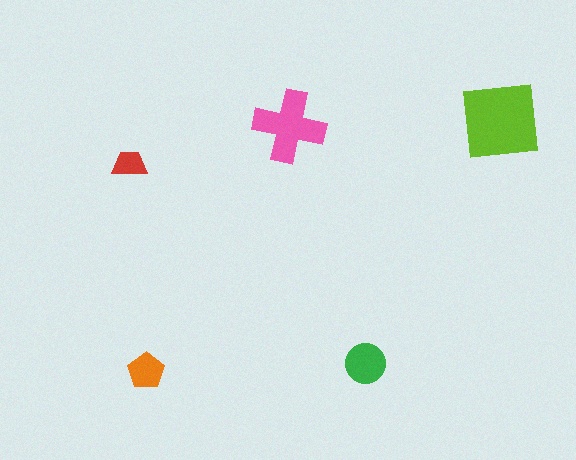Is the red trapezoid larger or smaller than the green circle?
Smaller.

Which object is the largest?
The lime square.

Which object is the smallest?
The red trapezoid.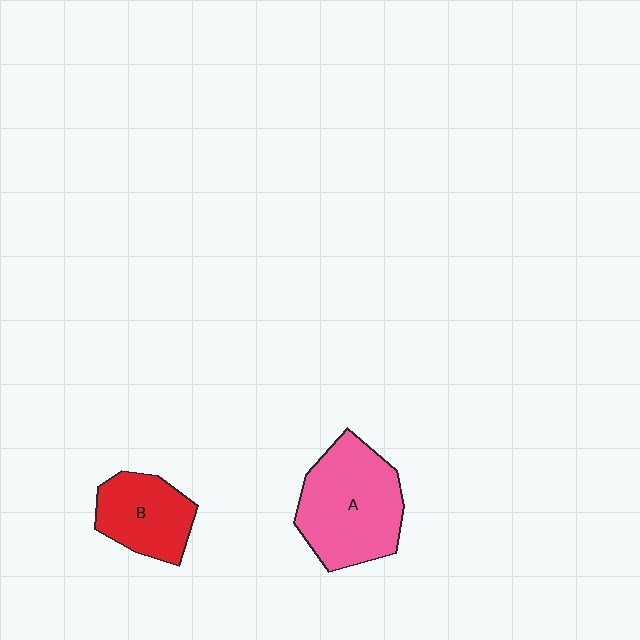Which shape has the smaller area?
Shape B (red).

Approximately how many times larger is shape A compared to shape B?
Approximately 1.6 times.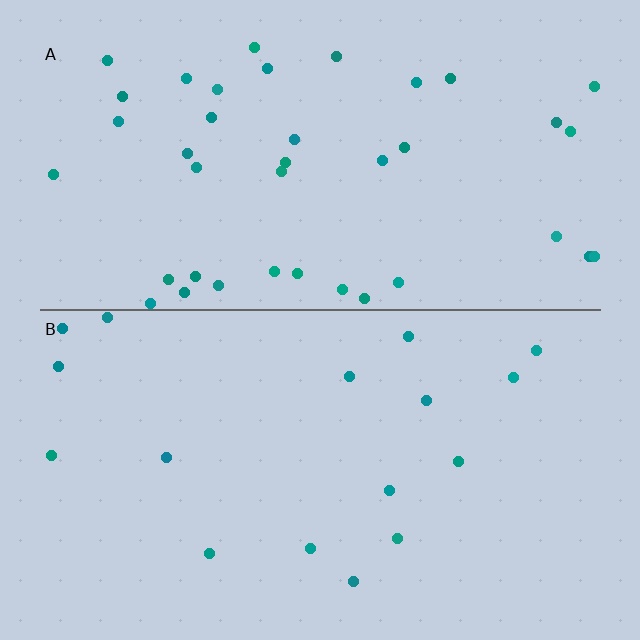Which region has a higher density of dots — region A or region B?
A (the top).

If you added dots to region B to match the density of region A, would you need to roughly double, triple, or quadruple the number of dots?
Approximately double.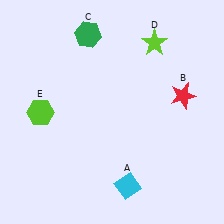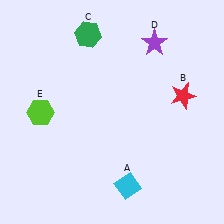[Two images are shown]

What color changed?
The star (D) changed from lime in Image 1 to purple in Image 2.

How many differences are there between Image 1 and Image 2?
There is 1 difference between the two images.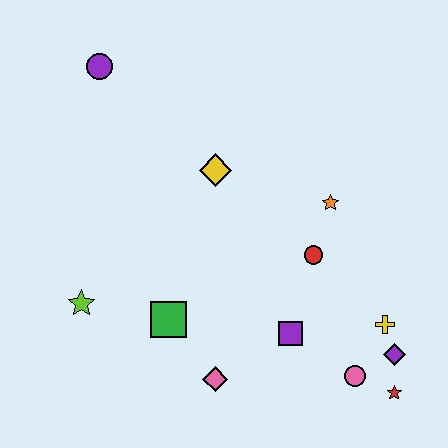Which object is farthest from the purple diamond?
The purple circle is farthest from the purple diamond.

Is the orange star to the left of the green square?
No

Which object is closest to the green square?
The pink diamond is closest to the green square.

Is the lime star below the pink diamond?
No